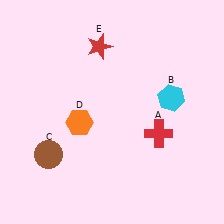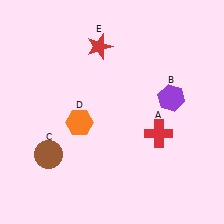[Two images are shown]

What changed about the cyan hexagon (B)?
In Image 1, B is cyan. In Image 2, it changed to purple.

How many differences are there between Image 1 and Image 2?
There is 1 difference between the two images.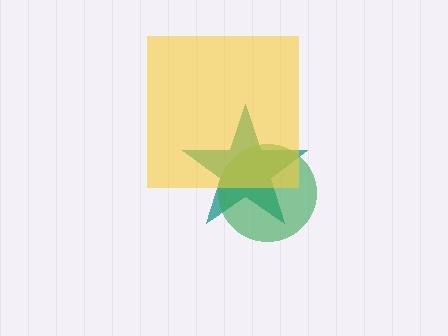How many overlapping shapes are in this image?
There are 3 overlapping shapes in the image.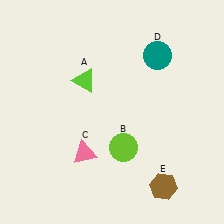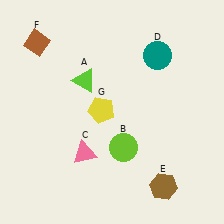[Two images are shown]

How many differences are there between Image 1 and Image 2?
There are 2 differences between the two images.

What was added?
A brown diamond (F), a yellow pentagon (G) were added in Image 2.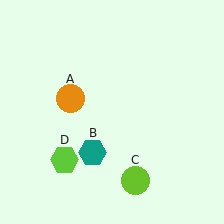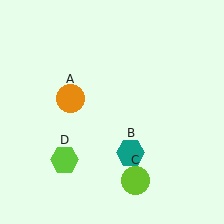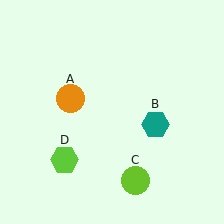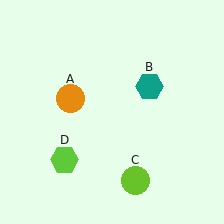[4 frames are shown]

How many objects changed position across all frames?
1 object changed position: teal hexagon (object B).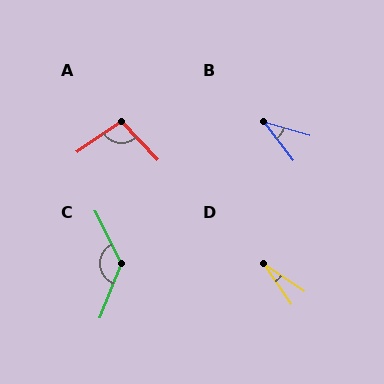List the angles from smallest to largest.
D (21°), B (37°), A (99°), C (131°).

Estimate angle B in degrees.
Approximately 37 degrees.